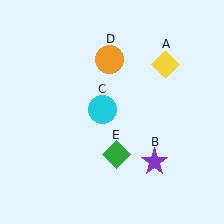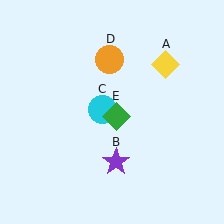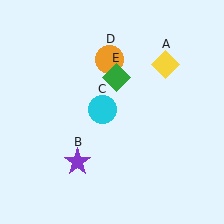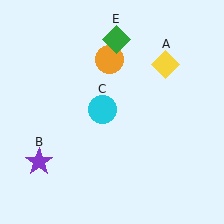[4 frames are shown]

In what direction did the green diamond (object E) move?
The green diamond (object E) moved up.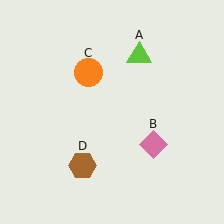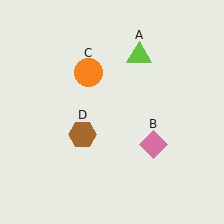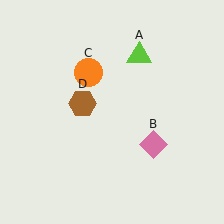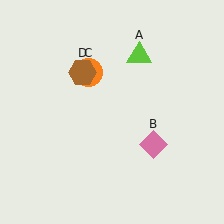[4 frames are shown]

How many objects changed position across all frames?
1 object changed position: brown hexagon (object D).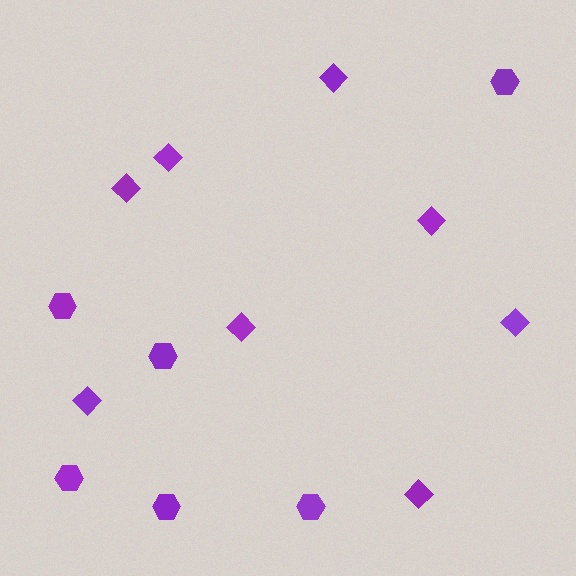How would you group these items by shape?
There are 2 groups: one group of diamonds (8) and one group of hexagons (6).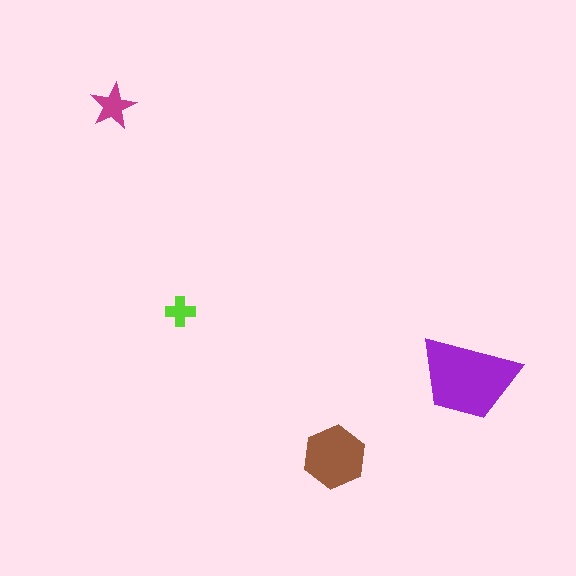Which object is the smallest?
The lime cross.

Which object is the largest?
The purple trapezoid.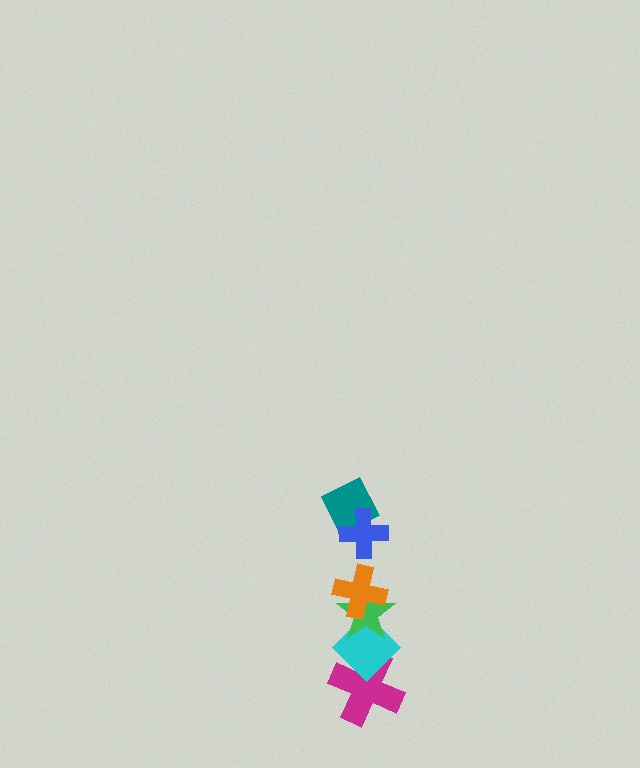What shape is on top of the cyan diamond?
The green star is on top of the cyan diamond.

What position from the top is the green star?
The green star is 4th from the top.